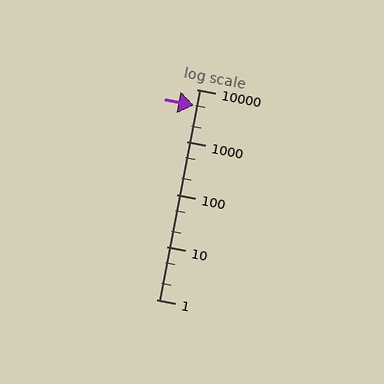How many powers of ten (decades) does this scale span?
The scale spans 4 decades, from 1 to 10000.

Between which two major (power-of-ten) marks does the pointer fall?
The pointer is between 1000 and 10000.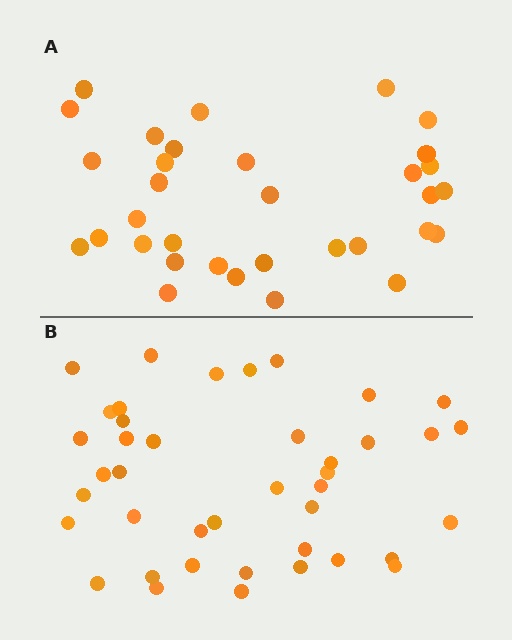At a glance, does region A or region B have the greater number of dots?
Region B (the bottom region) has more dots.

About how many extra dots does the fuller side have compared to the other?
Region B has roughly 8 or so more dots than region A.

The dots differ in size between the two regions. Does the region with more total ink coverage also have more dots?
No. Region A has more total ink coverage because its dots are larger, but region B actually contains more individual dots. Total area can be misleading — the number of items is what matters here.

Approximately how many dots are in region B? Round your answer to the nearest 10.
About 40 dots. (The exact count is 41, which rounds to 40.)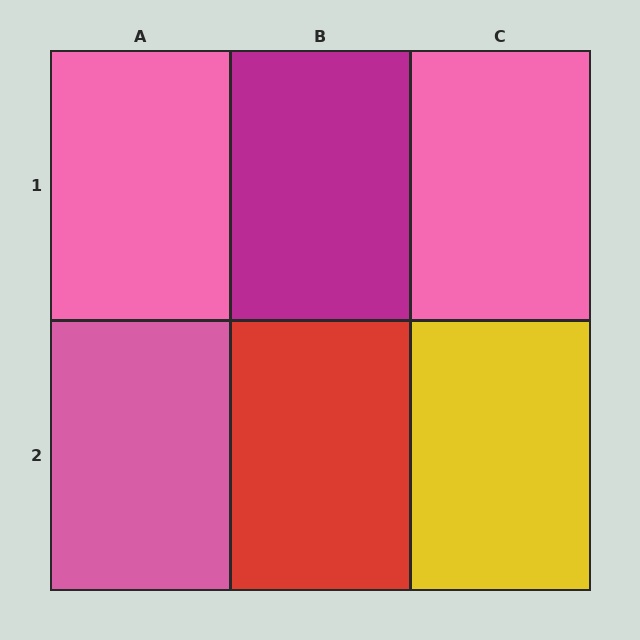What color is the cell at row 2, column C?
Yellow.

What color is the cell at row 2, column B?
Red.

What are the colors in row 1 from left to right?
Pink, magenta, pink.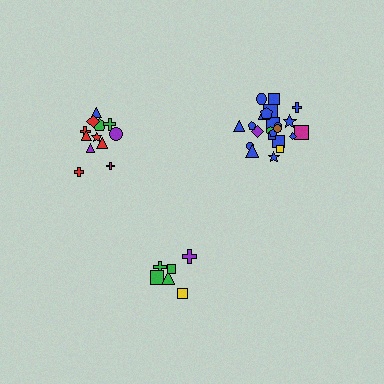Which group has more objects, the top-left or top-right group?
The top-right group.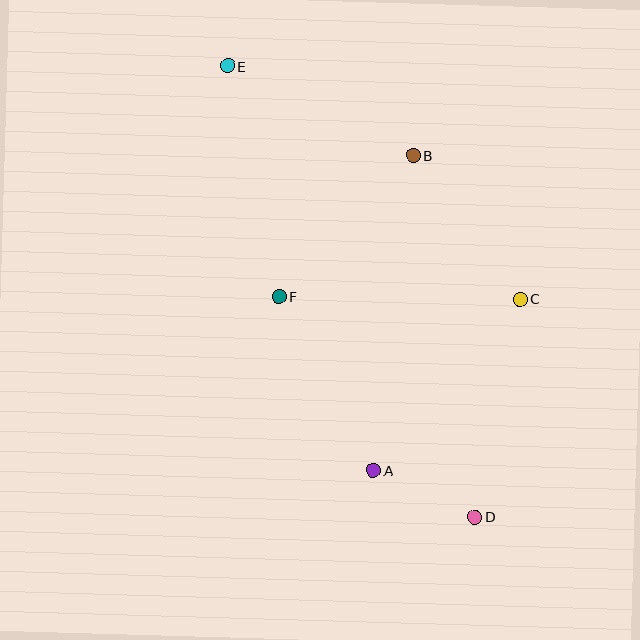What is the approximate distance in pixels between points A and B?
The distance between A and B is approximately 317 pixels.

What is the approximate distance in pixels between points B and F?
The distance between B and F is approximately 195 pixels.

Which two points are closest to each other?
Points A and D are closest to each other.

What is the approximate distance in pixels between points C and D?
The distance between C and D is approximately 222 pixels.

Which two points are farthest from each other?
Points D and E are farthest from each other.